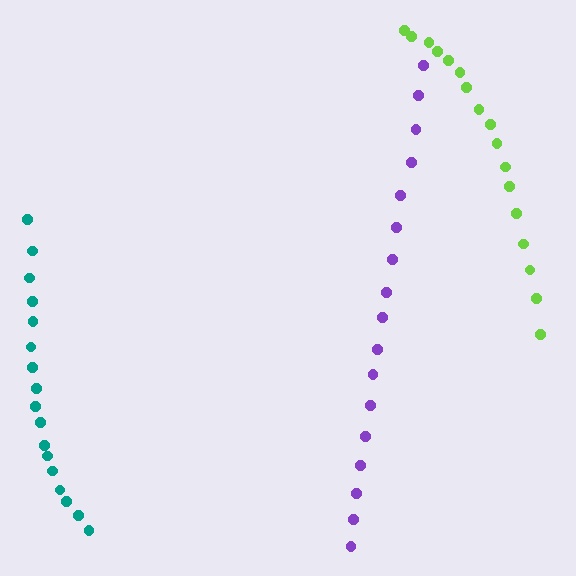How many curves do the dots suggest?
There are 3 distinct paths.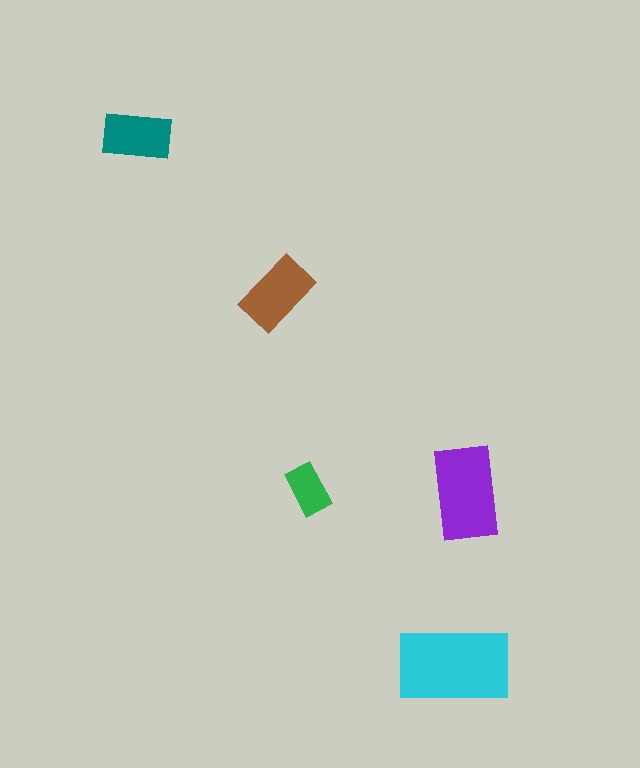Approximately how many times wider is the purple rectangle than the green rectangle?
About 2 times wider.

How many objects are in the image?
There are 5 objects in the image.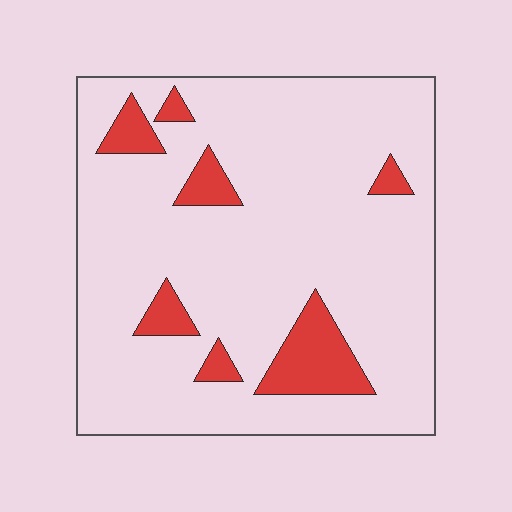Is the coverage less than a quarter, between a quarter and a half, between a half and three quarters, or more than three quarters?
Less than a quarter.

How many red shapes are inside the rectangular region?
7.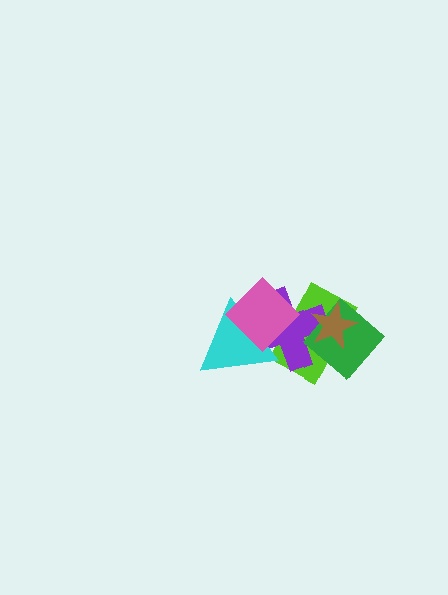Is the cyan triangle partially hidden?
Yes, it is partially covered by another shape.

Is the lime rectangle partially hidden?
Yes, it is partially covered by another shape.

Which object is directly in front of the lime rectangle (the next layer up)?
The purple cross is directly in front of the lime rectangle.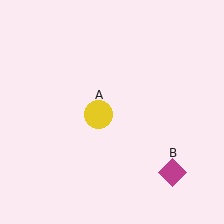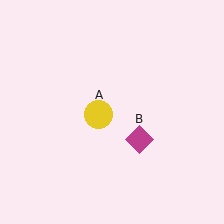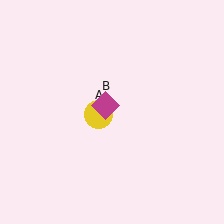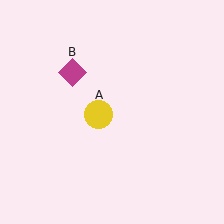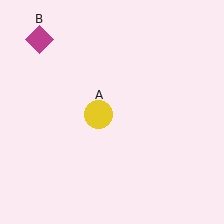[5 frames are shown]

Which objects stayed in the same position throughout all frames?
Yellow circle (object A) remained stationary.